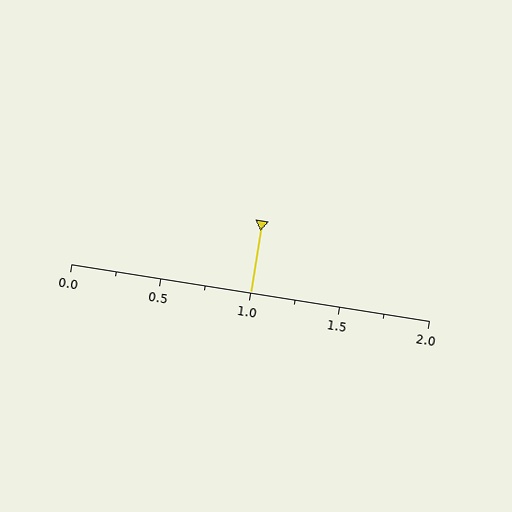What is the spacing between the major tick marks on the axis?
The major ticks are spaced 0.5 apart.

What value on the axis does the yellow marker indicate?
The marker indicates approximately 1.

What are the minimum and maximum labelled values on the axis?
The axis runs from 0.0 to 2.0.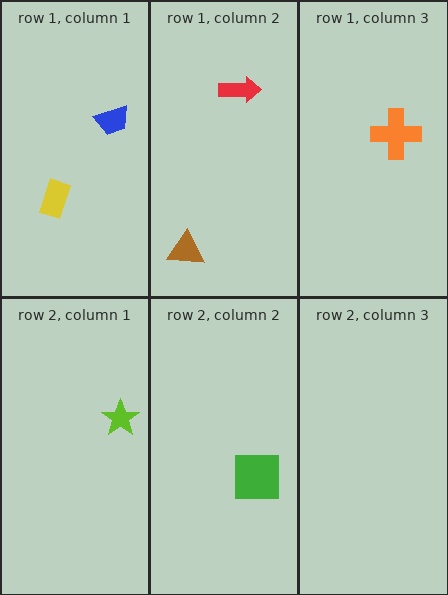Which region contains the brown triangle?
The row 1, column 2 region.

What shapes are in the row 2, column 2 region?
The green square.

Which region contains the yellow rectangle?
The row 1, column 1 region.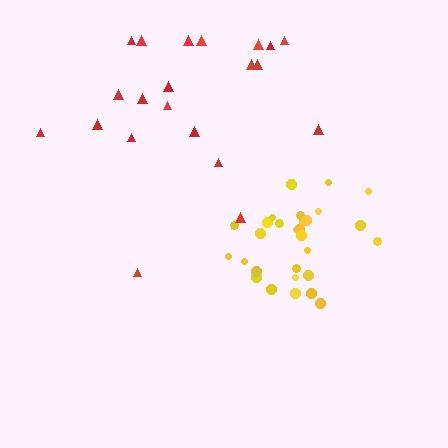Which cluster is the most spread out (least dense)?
Red.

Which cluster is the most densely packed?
Yellow.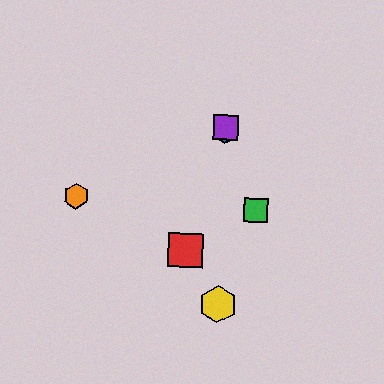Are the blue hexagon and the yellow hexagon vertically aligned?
Yes, both are at x≈226.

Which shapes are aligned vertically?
The blue hexagon, the yellow hexagon, the purple square are aligned vertically.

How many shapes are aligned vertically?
3 shapes (the blue hexagon, the yellow hexagon, the purple square) are aligned vertically.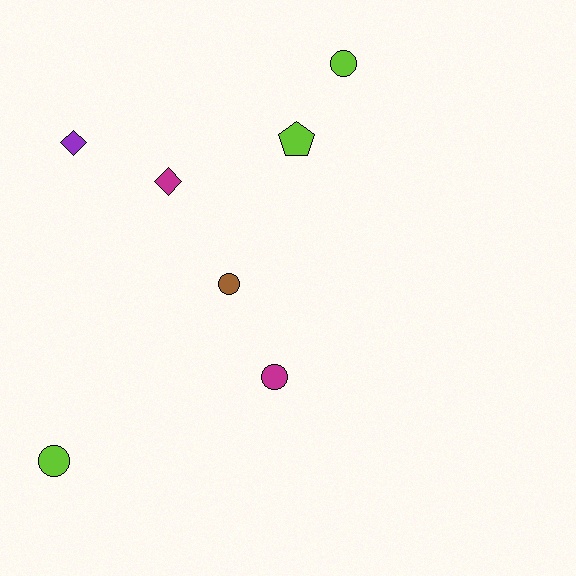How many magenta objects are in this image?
There are 2 magenta objects.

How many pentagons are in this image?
There is 1 pentagon.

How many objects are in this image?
There are 7 objects.